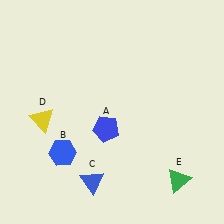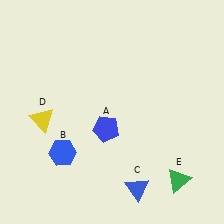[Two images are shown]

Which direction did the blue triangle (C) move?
The blue triangle (C) moved right.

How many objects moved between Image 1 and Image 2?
1 object moved between the two images.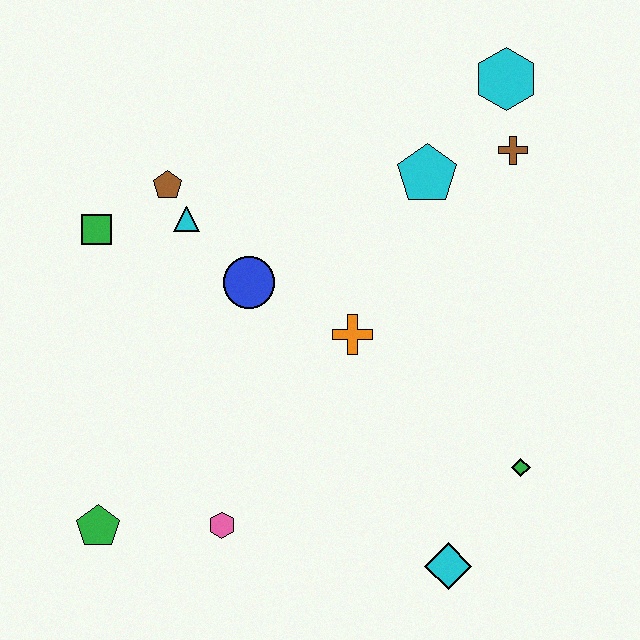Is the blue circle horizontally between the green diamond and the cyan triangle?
Yes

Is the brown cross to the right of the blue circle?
Yes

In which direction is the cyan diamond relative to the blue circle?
The cyan diamond is below the blue circle.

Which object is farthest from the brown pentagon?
The cyan diamond is farthest from the brown pentagon.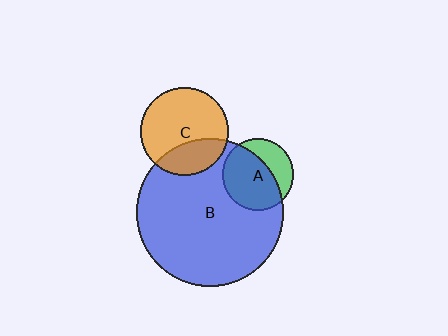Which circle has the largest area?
Circle B (blue).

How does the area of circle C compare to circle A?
Approximately 1.5 times.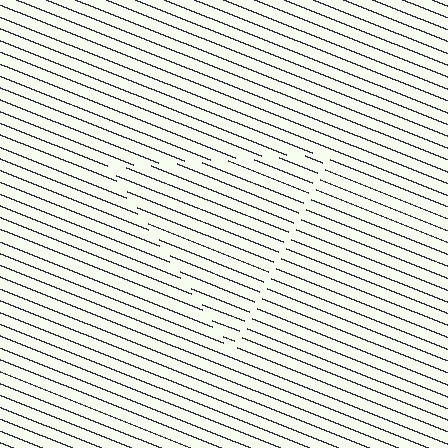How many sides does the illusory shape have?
3 sides — the line-ends trace a triangle.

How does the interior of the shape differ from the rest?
The interior of the shape contains the same grating, shifted by half a period — the contour is defined by the phase discontinuity where line-ends from the inner and outer gratings abut.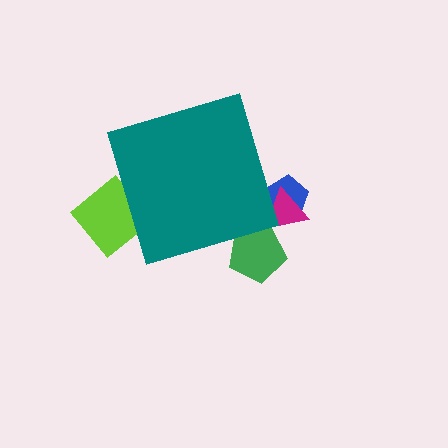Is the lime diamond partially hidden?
Yes, the lime diamond is partially hidden behind the teal diamond.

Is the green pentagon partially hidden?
Yes, the green pentagon is partially hidden behind the teal diamond.